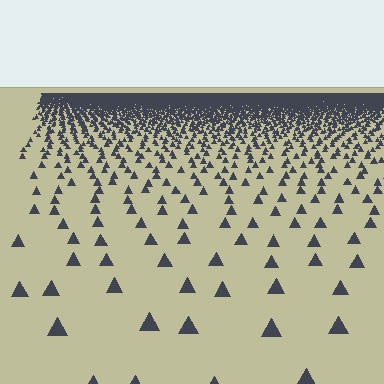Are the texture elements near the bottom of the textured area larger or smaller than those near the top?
Larger. Near the bottom, elements are closer to the viewer and appear at a bigger on-screen size.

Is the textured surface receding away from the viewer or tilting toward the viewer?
The surface is receding away from the viewer. Texture elements get smaller and denser toward the top.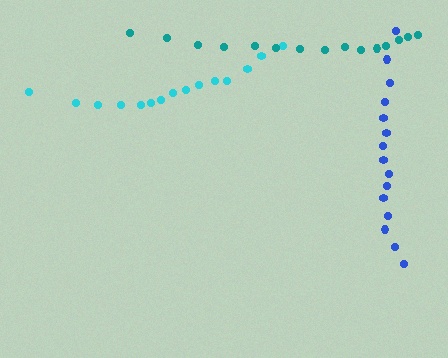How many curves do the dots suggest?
There are 3 distinct paths.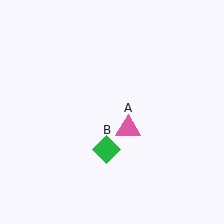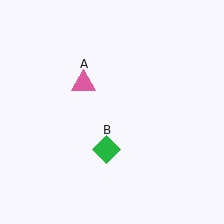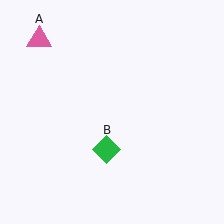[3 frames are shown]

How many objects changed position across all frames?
1 object changed position: pink triangle (object A).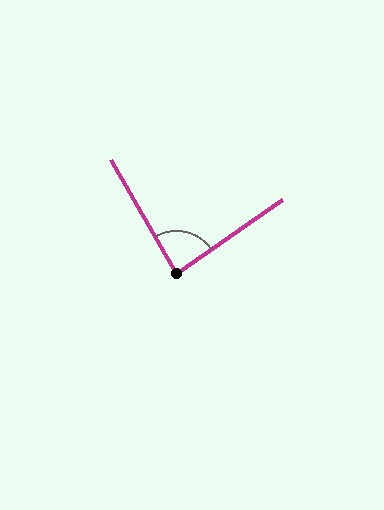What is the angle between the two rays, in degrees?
Approximately 85 degrees.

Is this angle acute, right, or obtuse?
It is acute.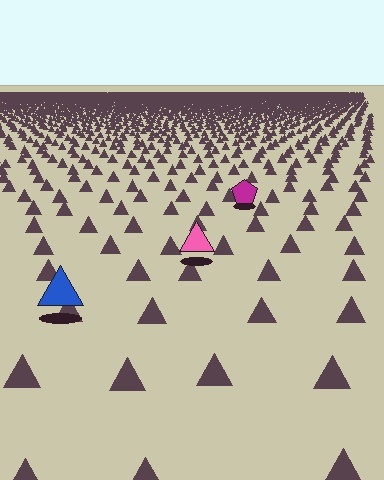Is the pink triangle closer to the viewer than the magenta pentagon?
Yes. The pink triangle is closer — you can tell from the texture gradient: the ground texture is coarser near it.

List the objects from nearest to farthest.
From nearest to farthest: the blue triangle, the pink triangle, the magenta pentagon.